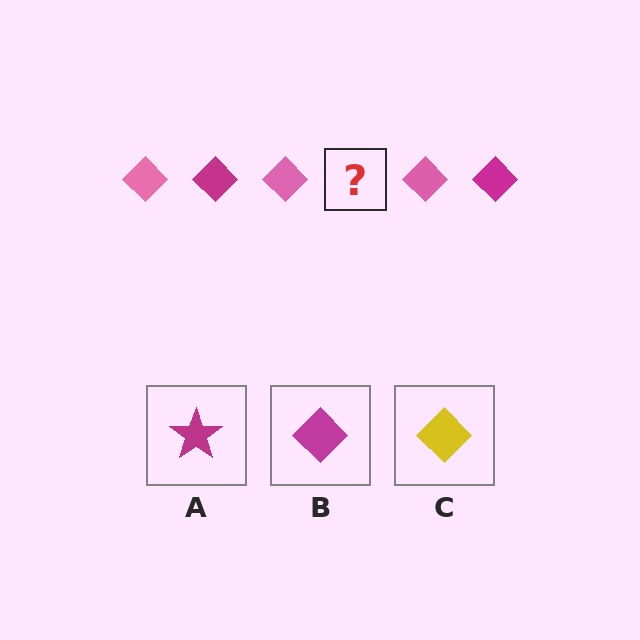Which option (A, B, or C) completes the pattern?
B.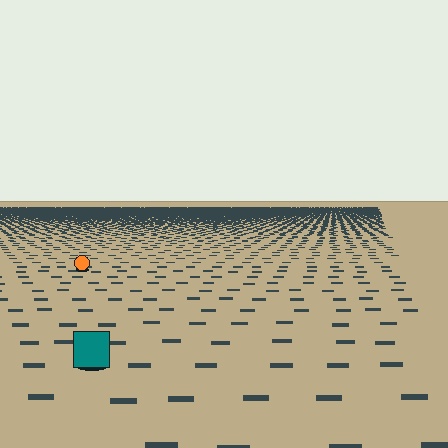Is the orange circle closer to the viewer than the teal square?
No. The teal square is closer — you can tell from the texture gradient: the ground texture is coarser near it.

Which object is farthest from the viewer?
The orange circle is farthest from the viewer. It appears smaller and the ground texture around it is denser.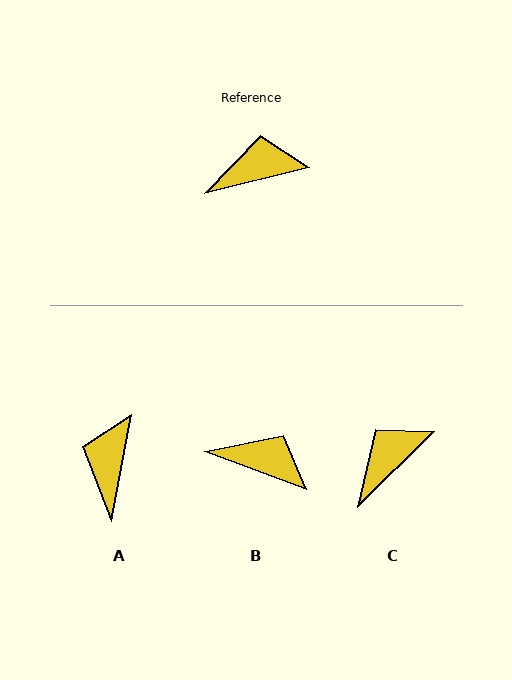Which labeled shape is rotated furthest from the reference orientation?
A, about 65 degrees away.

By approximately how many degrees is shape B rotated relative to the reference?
Approximately 35 degrees clockwise.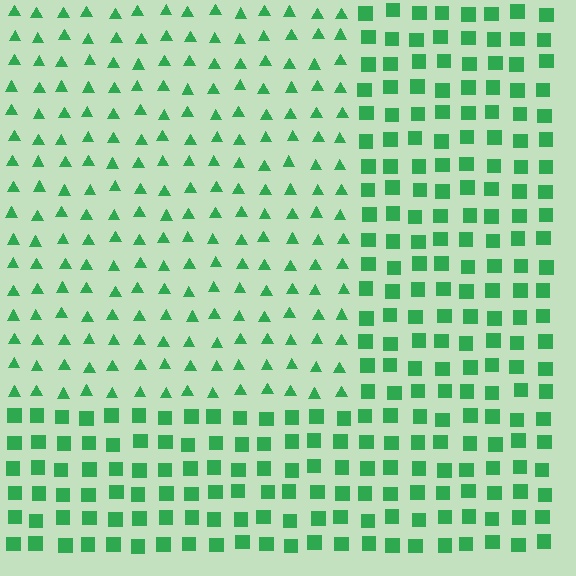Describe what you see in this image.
The image is filled with small green elements arranged in a uniform grid. A rectangle-shaped region contains triangles, while the surrounding area contains squares. The boundary is defined purely by the change in element shape.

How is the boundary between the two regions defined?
The boundary is defined by a change in element shape: triangles inside vs. squares outside. All elements share the same color and spacing.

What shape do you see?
I see a rectangle.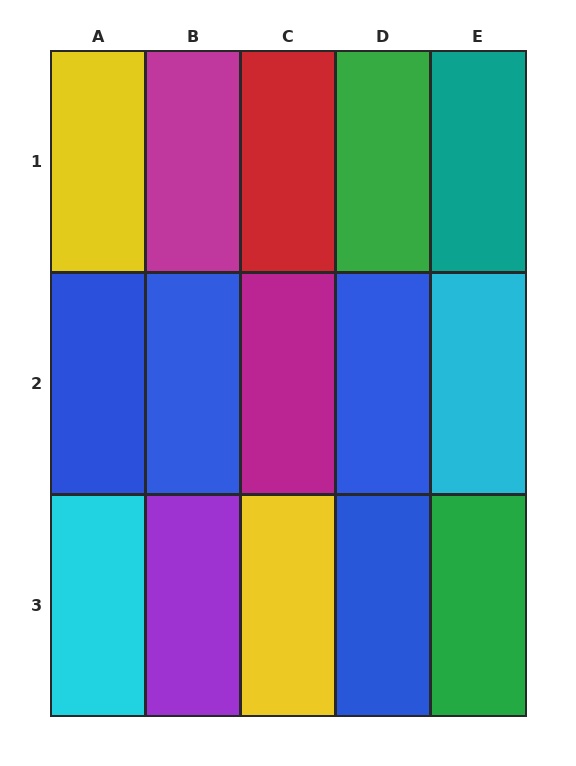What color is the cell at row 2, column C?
Magenta.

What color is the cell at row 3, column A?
Cyan.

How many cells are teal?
1 cell is teal.